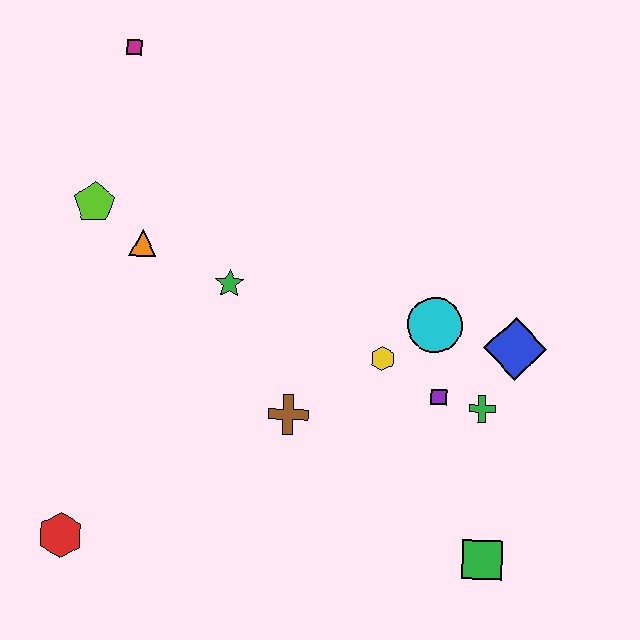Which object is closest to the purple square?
The green cross is closest to the purple square.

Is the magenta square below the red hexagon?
No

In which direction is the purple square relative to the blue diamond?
The purple square is to the left of the blue diamond.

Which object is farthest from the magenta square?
The green square is farthest from the magenta square.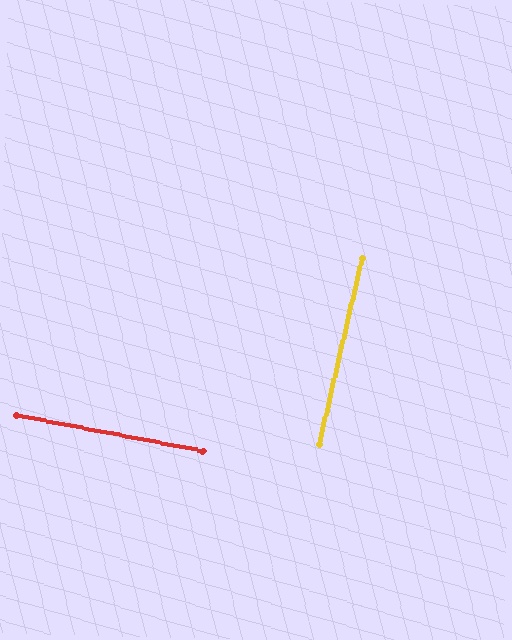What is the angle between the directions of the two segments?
Approximately 88 degrees.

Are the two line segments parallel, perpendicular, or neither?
Perpendicular — they meet at approximately 88°.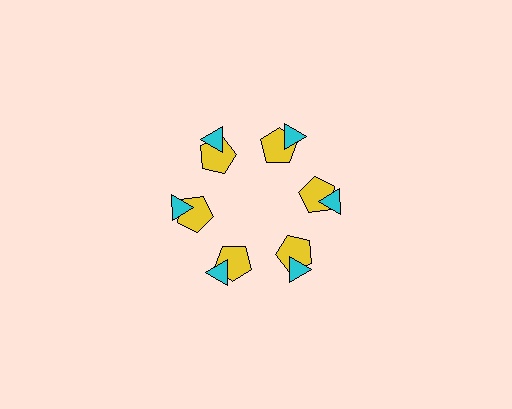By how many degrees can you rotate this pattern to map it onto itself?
The pattern maps onto itself every 60 degrees of rotation.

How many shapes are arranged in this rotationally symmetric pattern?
There are 12 shapes, arranged in 6 groups of 2.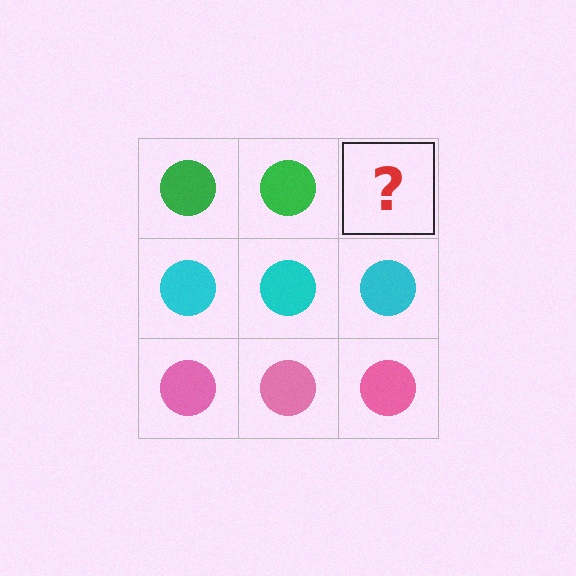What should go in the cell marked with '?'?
The missing cell should contain a green circle.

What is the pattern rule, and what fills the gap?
The rule is that each row has a consistent color. The gap should be filled with a green circle.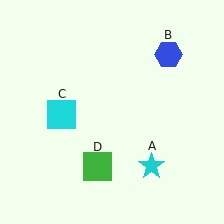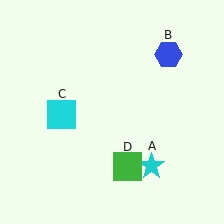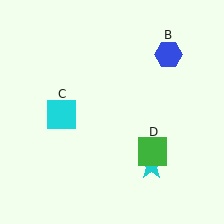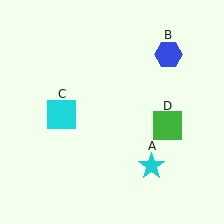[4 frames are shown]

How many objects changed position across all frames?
1 object changed position: green square (object D).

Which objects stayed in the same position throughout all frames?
Cyan star (object A) and blue hexagon (object B) and cyan square (object C) remained stationary.